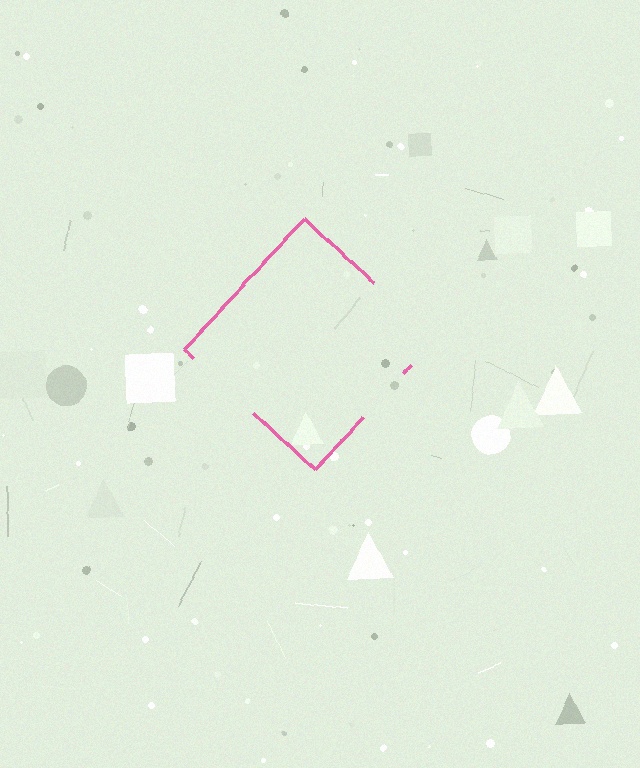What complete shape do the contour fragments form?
The contour fragments form a diamond.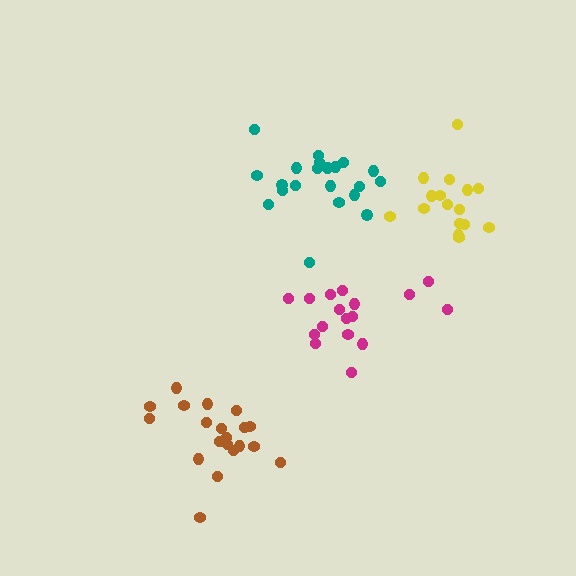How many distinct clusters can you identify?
There are 4 distinct clusters.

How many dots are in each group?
Group 1: 21 dots, Group 2: 16 dots, Group 3: 20 dots, Group 4: 17 dots (74 total).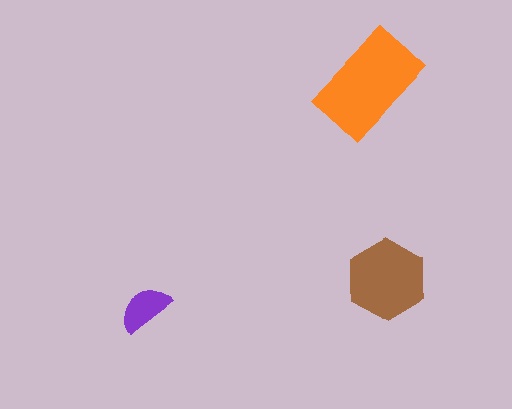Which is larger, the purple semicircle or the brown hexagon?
The brown hexagon.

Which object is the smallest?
The purple semicircle.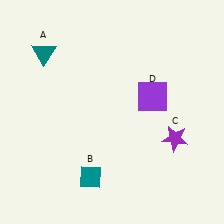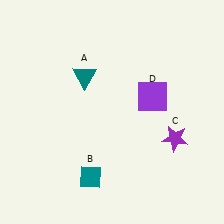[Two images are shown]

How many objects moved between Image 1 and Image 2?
1 object moved between the two images.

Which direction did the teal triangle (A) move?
The teal triangle (A) moved right.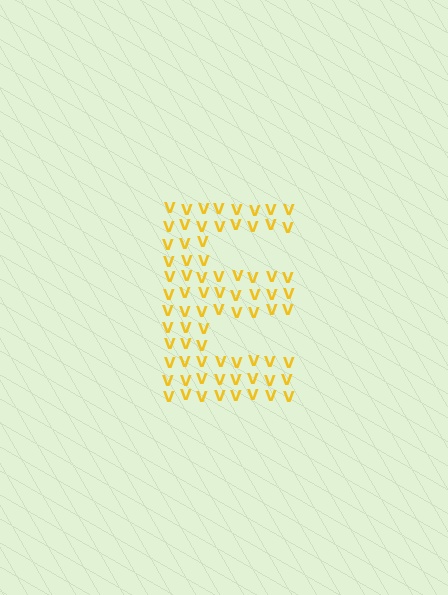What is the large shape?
The large shape is the letter E.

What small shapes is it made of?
It is made of small letter V's.